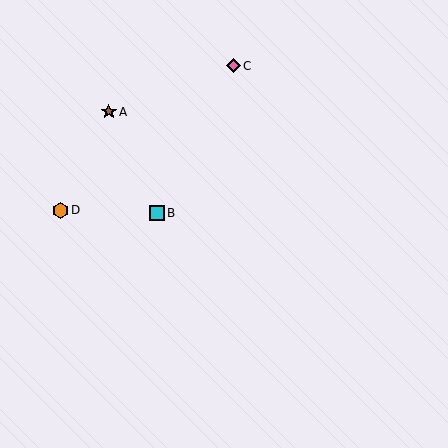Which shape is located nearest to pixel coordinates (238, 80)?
The pink diamond (labeled C) at (233, 66) is nearest to that location.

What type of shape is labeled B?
Shape B is a cyan square.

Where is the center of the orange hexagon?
The center of the orange hexagon is at (60, 210).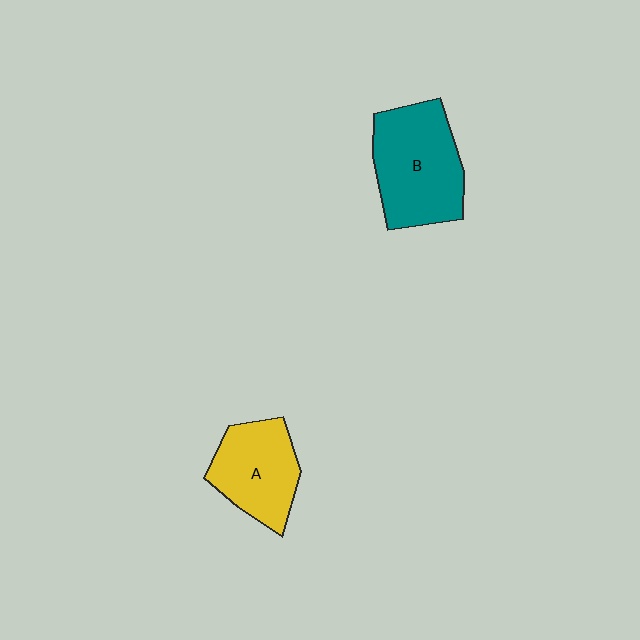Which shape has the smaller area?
Shape A (yellow).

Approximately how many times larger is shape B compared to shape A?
Approximately 1.3 times.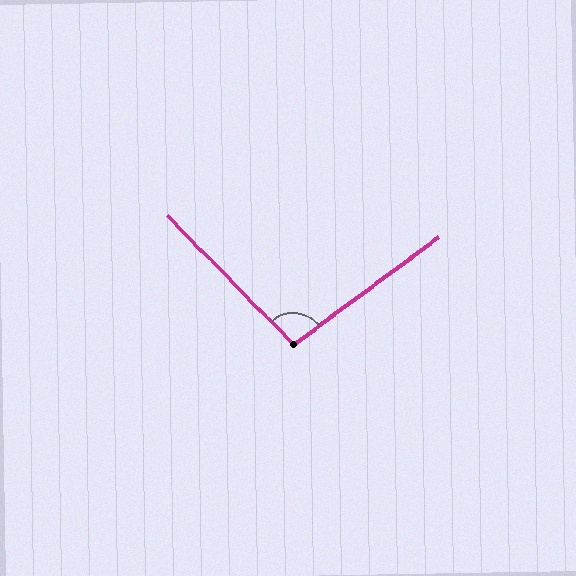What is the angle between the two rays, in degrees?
Approximately 98 degrees.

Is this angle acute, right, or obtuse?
It is obtuse.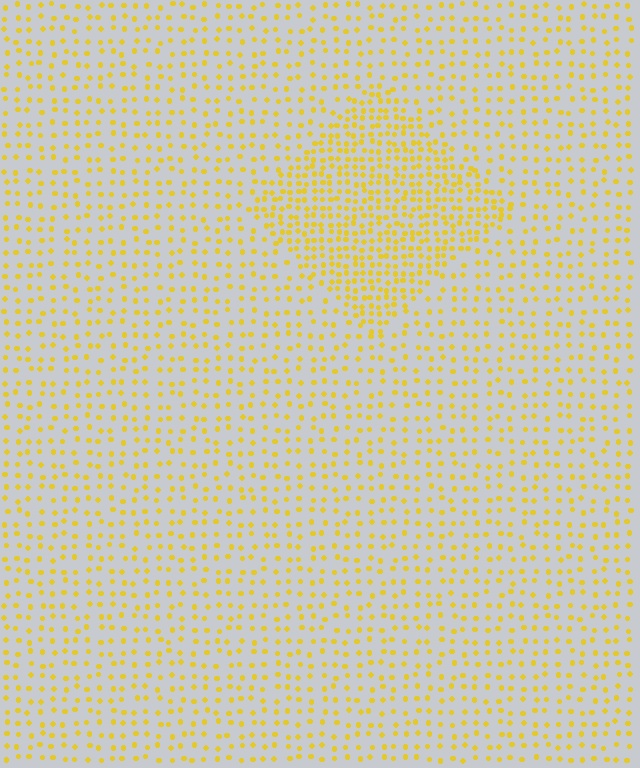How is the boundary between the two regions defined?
The boundary is defined by a change in element density (approximately 2.1x ratio). All elements are the same color, size, and shape.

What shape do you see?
I see a diamond.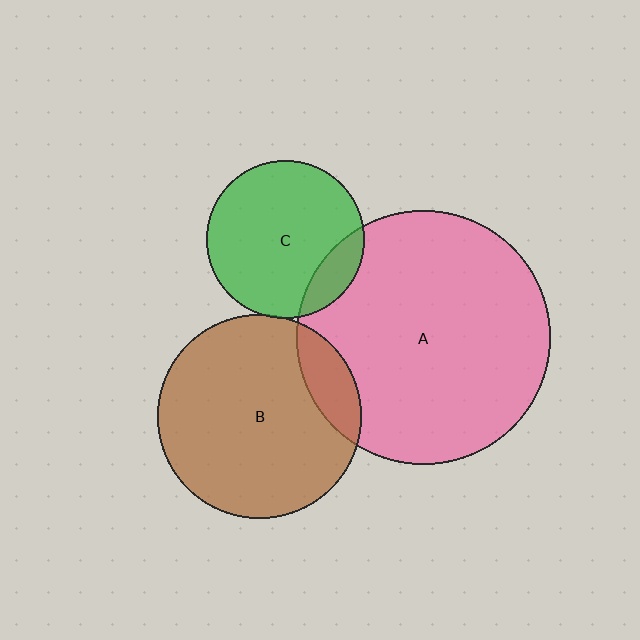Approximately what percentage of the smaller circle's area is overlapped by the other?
Approximately 5%.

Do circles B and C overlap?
Yes.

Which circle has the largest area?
Circle A (pink).